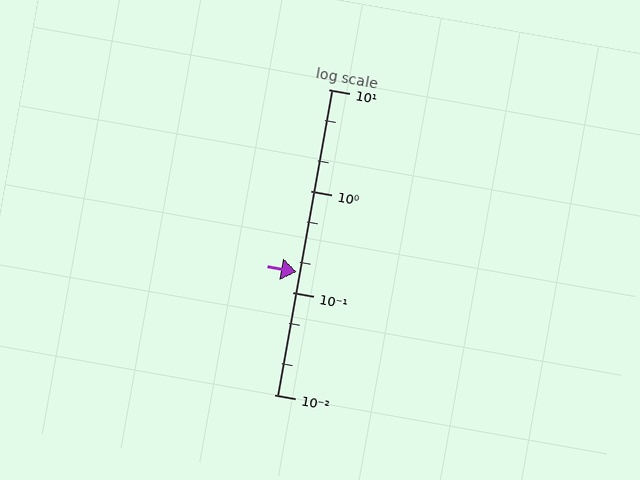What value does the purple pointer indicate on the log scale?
The pointer indicates approximately 0.16.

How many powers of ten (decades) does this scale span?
The scale spans 3 decades, from 0.01 to 10.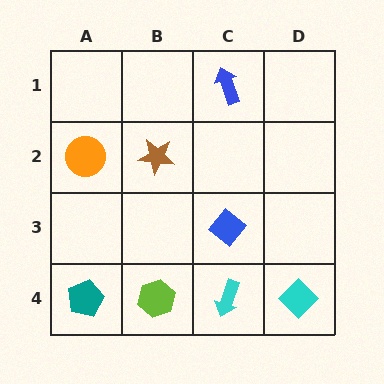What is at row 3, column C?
A blue diamond.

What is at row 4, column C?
A cyan arrow.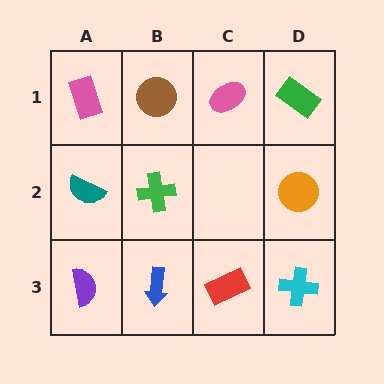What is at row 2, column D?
An orange circle.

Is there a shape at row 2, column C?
No, that cell is empty.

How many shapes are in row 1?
4 shapes.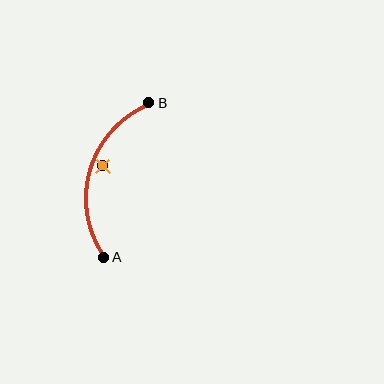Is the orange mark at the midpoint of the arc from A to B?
No — the orange mark does not lie on the arc at all. It sits slightly inside the curve.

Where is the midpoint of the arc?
The arc midpoint is the point on the curve farthest from the straight line joining A and B. It sits to the left of that line.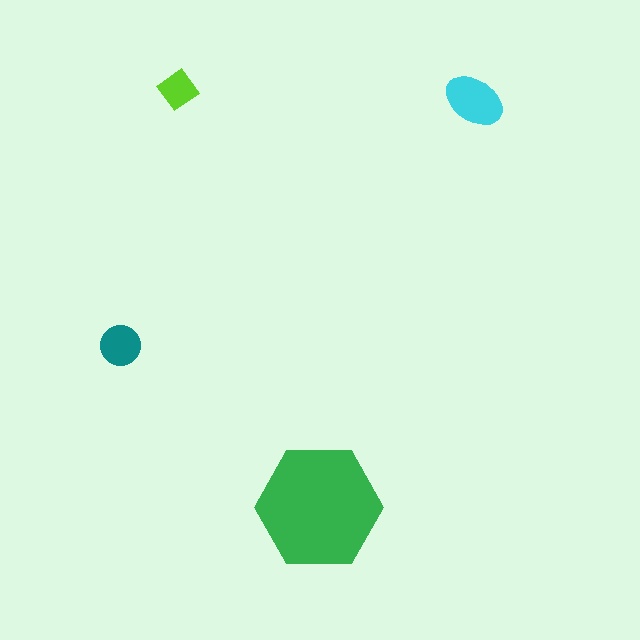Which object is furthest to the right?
The cyan ellipse is rightmost.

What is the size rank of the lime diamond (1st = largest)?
4th.